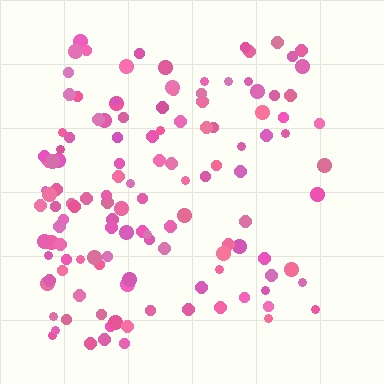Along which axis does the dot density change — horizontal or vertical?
Horizontal.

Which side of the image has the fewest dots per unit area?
The right.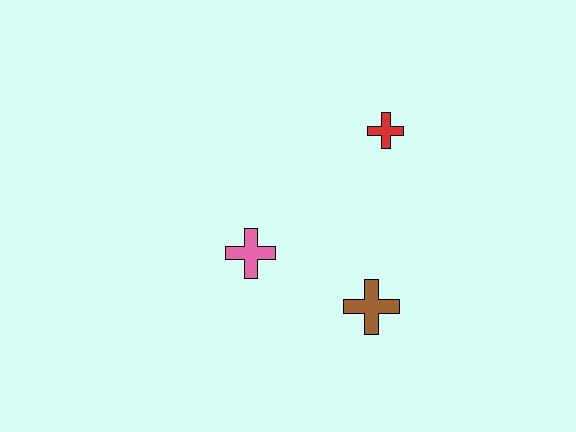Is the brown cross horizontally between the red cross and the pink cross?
Yes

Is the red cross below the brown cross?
No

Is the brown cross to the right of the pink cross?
Yes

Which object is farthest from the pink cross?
The red cross is farthest from the pink cross.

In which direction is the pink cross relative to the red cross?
The pink cross is to the left of the red cross.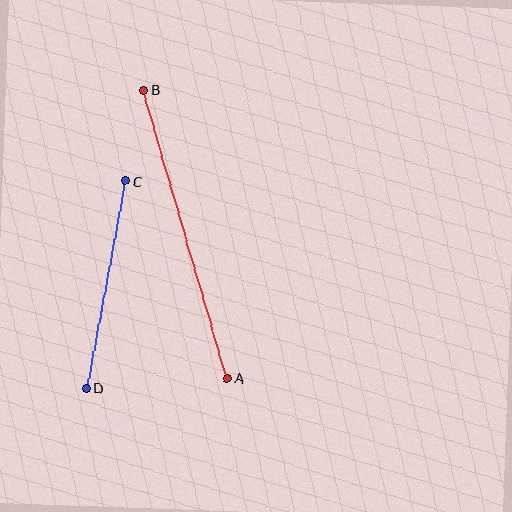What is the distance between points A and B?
The distance is approximately 300 pixels.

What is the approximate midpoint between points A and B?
The midpoint is at approximately (185, 234) pixels.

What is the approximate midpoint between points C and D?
The midpoint is at approximately (106, 285) pixels.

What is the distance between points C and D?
The distance is approximately 211 pixels.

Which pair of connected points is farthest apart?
Points A and B are farthest apart.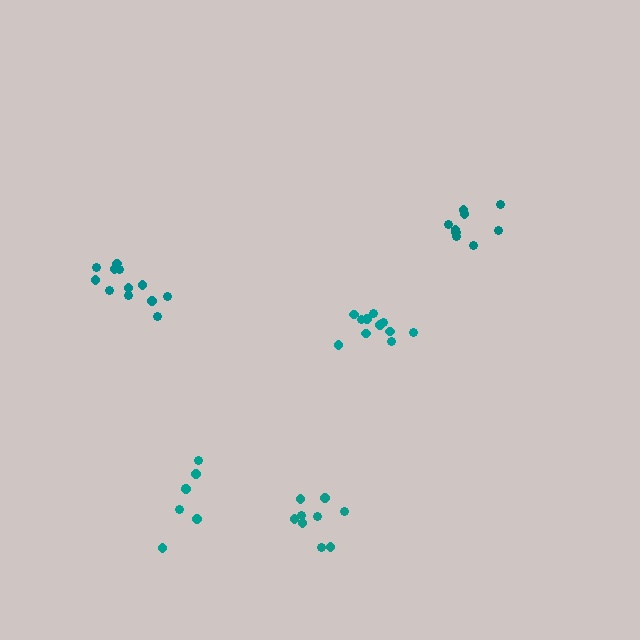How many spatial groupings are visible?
There are 5 spatial groupings.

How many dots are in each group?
Group 1: 9 dots, Group 2: 7 dots, Group 3: 12 dots, Group 4: 11 dots, Group 5: 9 dots (48 total).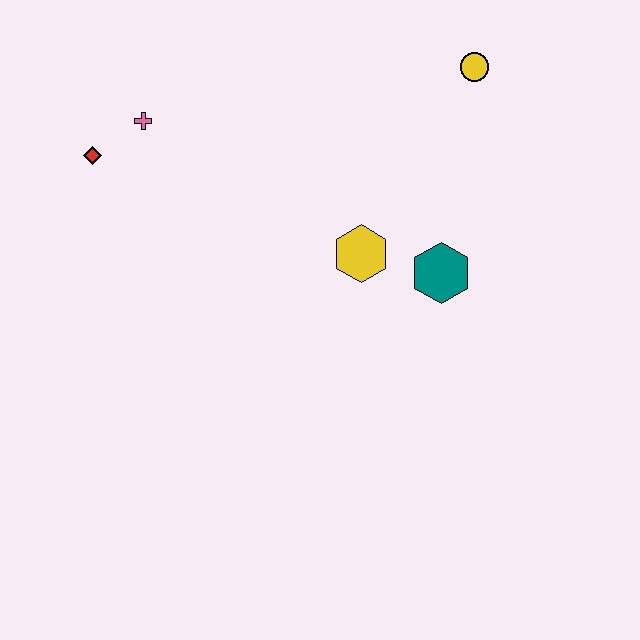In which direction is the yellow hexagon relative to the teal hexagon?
The yellow hexagon is to the left of the teal hexagon.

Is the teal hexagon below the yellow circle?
Yes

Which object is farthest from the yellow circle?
The red diamond is farthest from the yellow circle.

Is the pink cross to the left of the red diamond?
No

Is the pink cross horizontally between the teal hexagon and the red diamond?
Yes